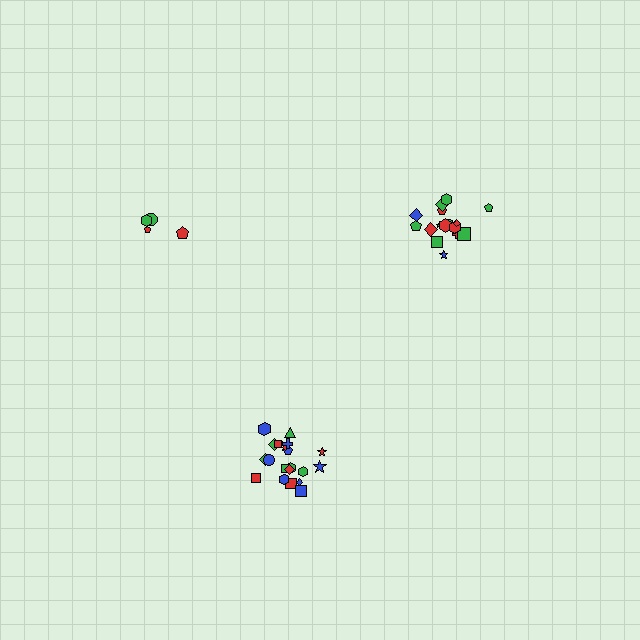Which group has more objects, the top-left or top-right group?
The top-right group.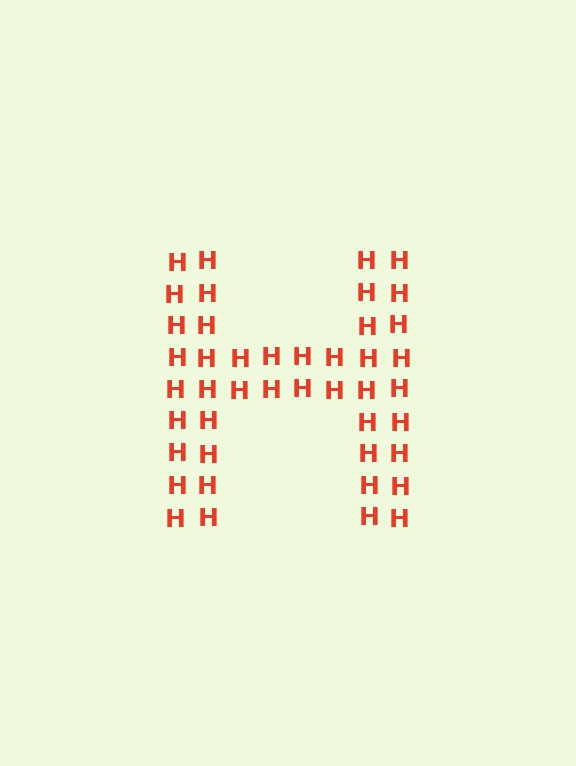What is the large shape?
The large shape is the letter H.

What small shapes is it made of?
It is made of small letter H's.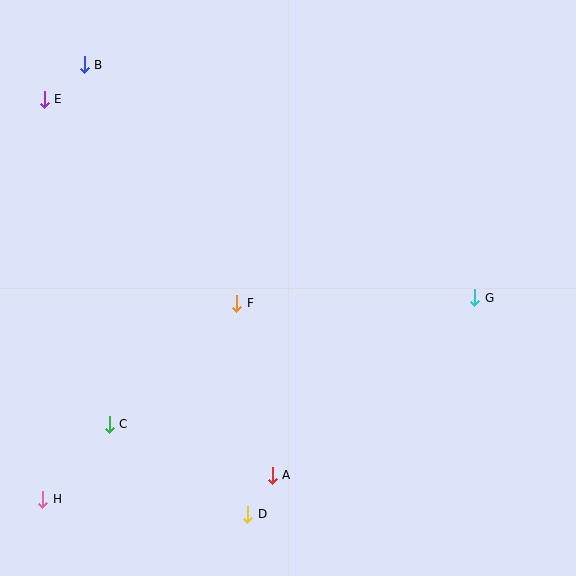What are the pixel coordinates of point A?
Point A is at (272, 475).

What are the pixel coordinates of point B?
Point B is at (84, 65).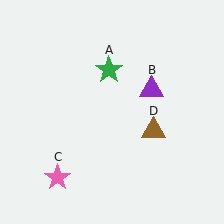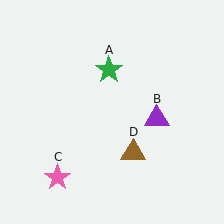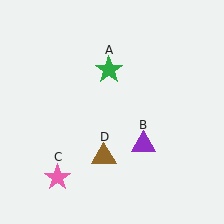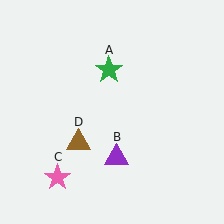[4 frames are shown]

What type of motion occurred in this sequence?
The purple triangle (object B), brown triangle (object D) rotated clockwise around the center of the scene.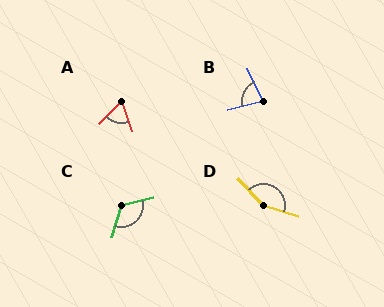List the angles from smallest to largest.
A (63°), B (79°), C (120°), D (151°).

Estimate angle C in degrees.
Approximately 120 degrees.